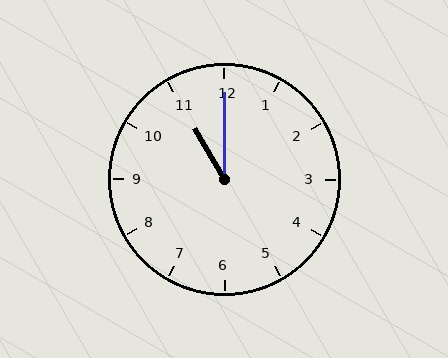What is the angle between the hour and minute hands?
Approximately 30 degrees.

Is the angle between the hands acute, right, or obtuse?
It is acute.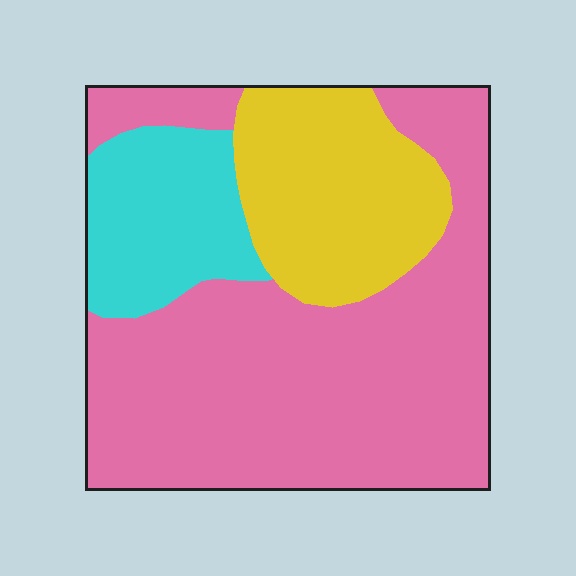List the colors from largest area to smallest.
From largest to smallest: pink, yellow, cyan.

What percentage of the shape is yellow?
Yellow covers around 20% of the shape.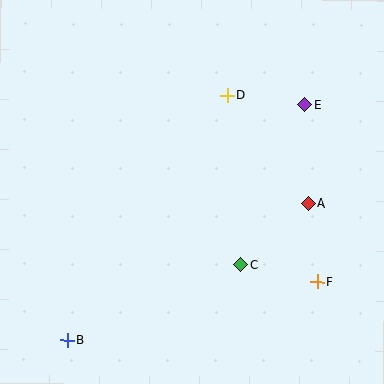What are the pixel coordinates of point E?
Point E is at (305, 105).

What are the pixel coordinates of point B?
Point B is at (68, 340).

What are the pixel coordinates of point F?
Point F is at (317, 282).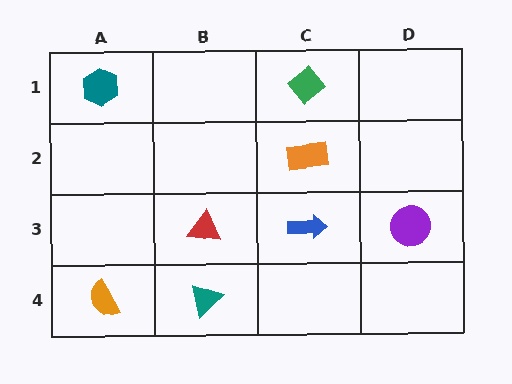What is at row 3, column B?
A red triangle.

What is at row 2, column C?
An orange rectangle.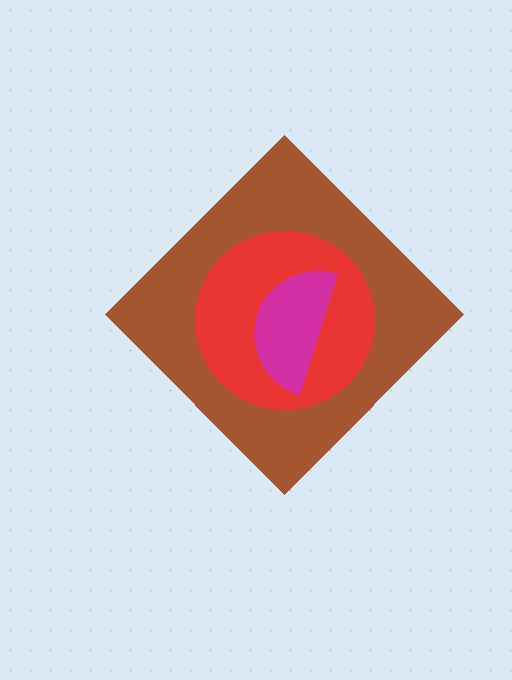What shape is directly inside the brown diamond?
The red circle.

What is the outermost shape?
The brown diamond.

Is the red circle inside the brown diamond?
Yes.